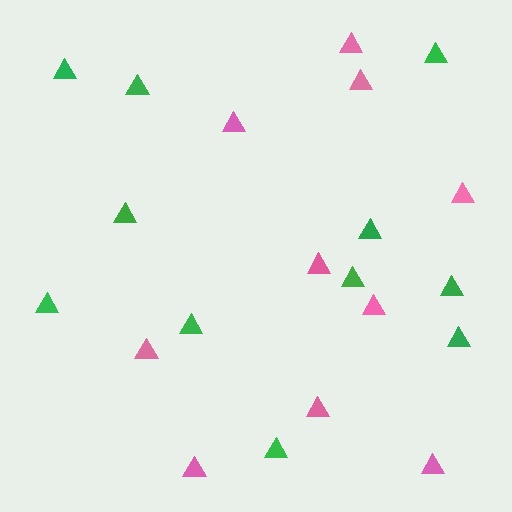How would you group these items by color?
There are 2 groups: one group of pink triangles (10) and one group of green triangles (11).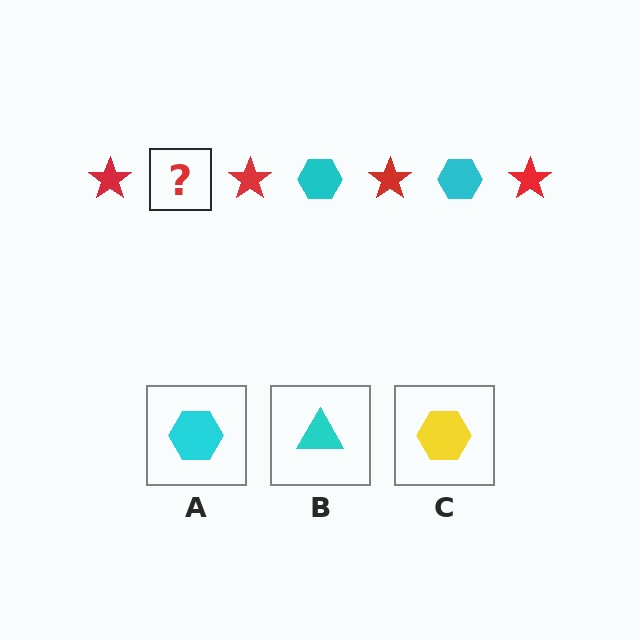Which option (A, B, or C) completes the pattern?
A.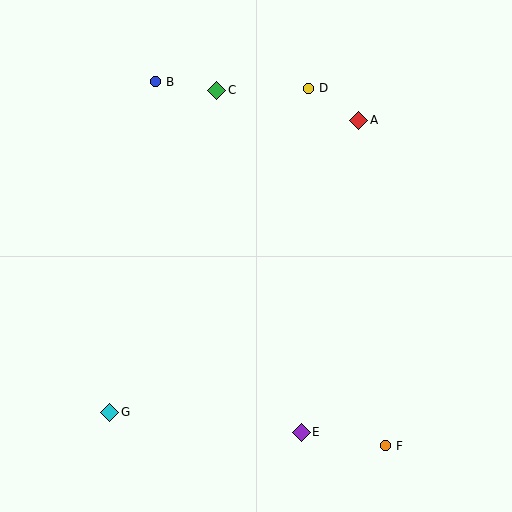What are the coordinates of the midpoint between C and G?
The midpoint between C and G is at (163, 251).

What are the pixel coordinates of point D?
Point D is at (308, 88).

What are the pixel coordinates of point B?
Point B is at (155, 82).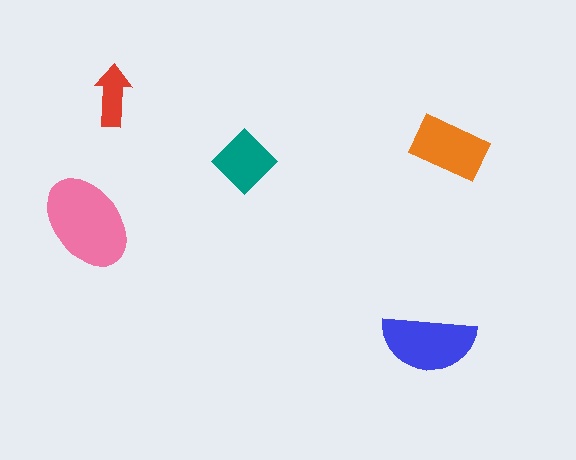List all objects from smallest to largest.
The red arrow, the teal diamond, the orange rectangle, the blue semicircle, the pink ellipse.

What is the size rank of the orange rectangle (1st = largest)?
3rd.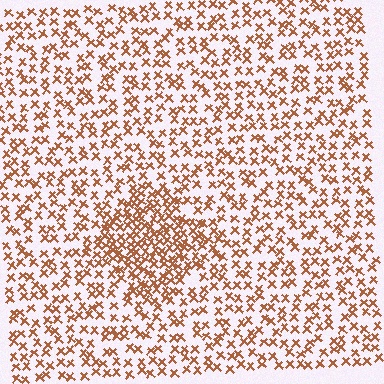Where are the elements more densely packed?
The elements are more densely packed inside the diamond boundary.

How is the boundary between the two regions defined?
The boundary is defined by a change in element density (approximately 1.9x ratio). All elements are the same color, size, and shape.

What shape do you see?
I see a diamond.